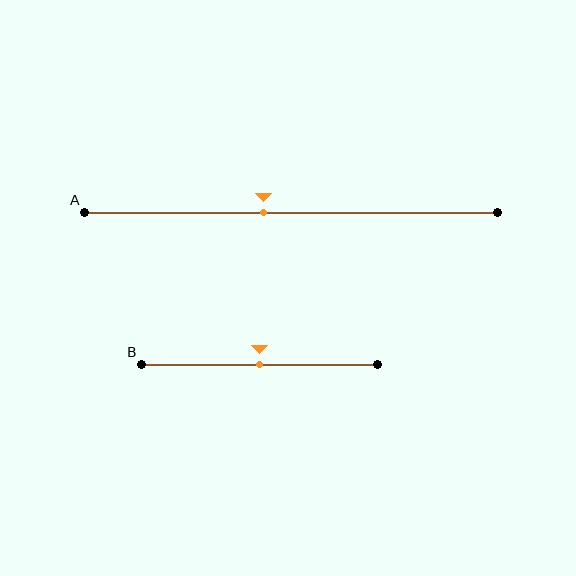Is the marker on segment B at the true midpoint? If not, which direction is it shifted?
Yes, the marker on segment B is at the true midpoint.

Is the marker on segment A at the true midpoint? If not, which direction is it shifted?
No, the marker on segment A is shifted to the left by about 7% of the segment length.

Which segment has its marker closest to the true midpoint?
Segment B has its marker closest to the true midpoint.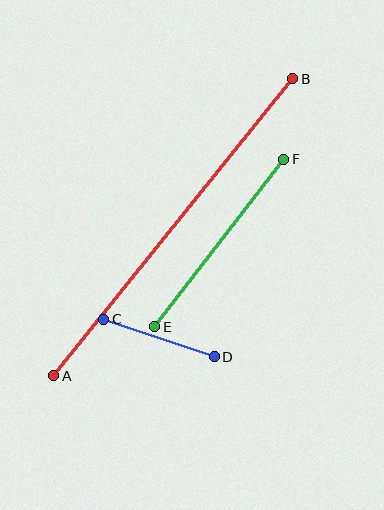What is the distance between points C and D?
The distance is approximately 117 pixels.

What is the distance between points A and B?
The distance is approximately 382 pixels.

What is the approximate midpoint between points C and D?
The midpoint is at approximately (159, 338) pixels.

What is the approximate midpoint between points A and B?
The midpoint is at approximately (173, 227) pixels.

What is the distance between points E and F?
The distance is approximately 212 pixels.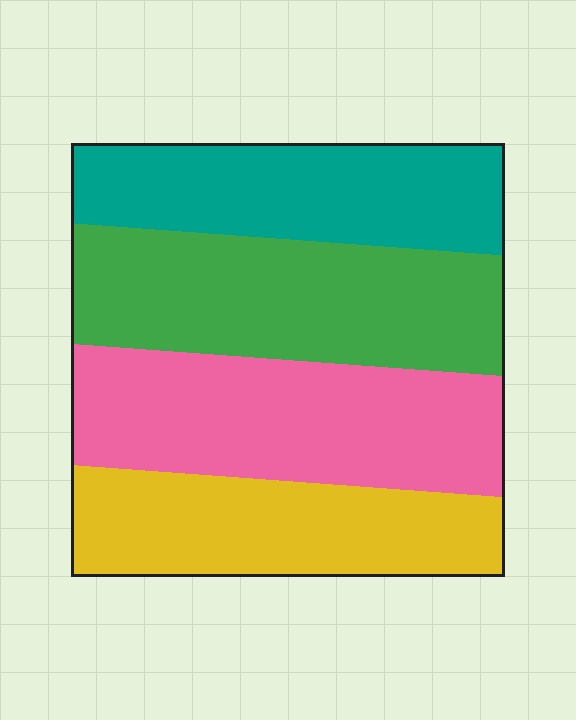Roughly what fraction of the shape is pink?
Pink covers about 30% of the shape.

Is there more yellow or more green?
Green.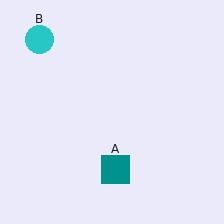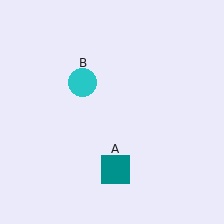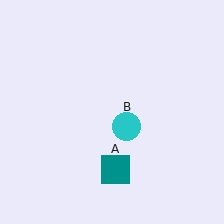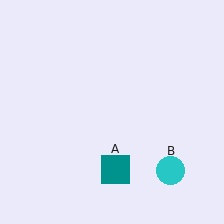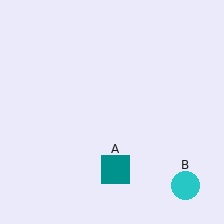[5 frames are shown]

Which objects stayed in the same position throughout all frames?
Teal square (object A) remained stationary.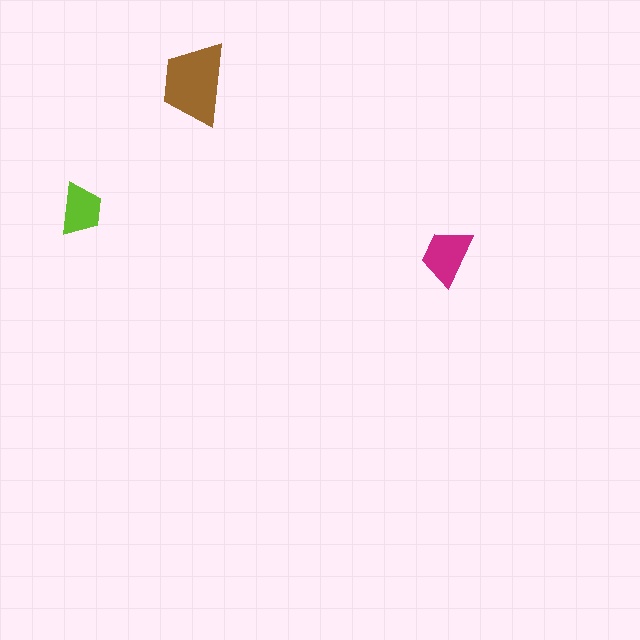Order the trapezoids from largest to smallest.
the brown one, the magenta one, the lime one.